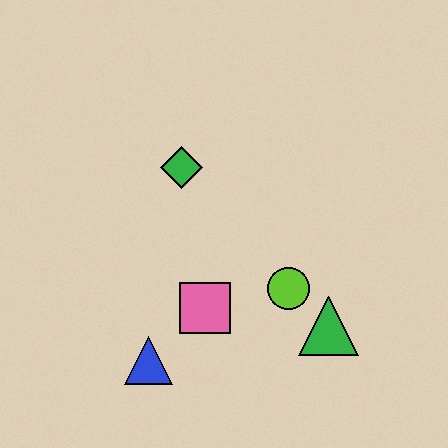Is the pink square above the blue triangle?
Yes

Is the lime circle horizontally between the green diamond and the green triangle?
Yes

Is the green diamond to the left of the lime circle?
Yes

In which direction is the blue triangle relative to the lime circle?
The blue triangle is to the left of the lime circle.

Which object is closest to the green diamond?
The pink square is closest to the green diamond.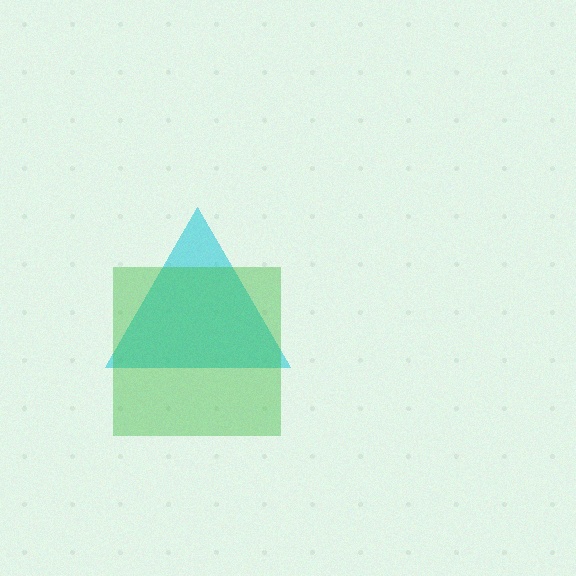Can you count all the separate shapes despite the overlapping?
Yes, there are 2 separate shapes.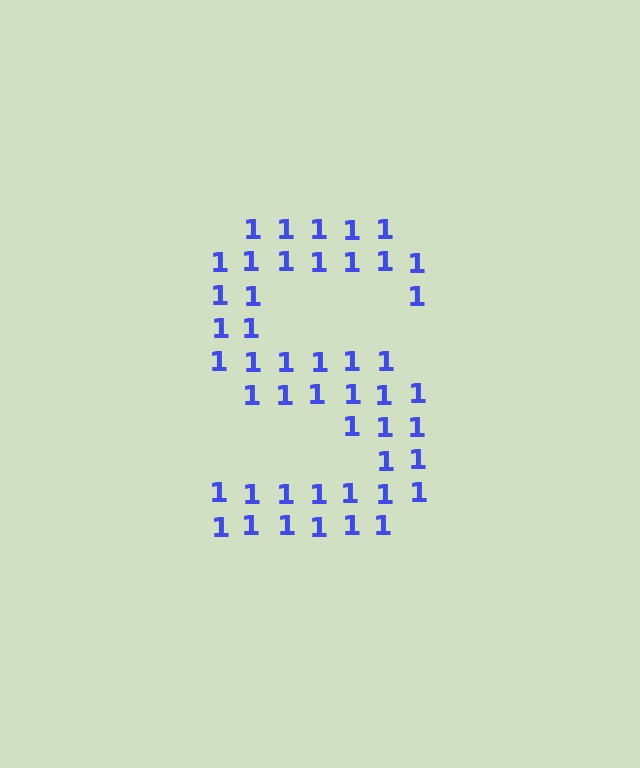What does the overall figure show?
The overall figure shows the letter S.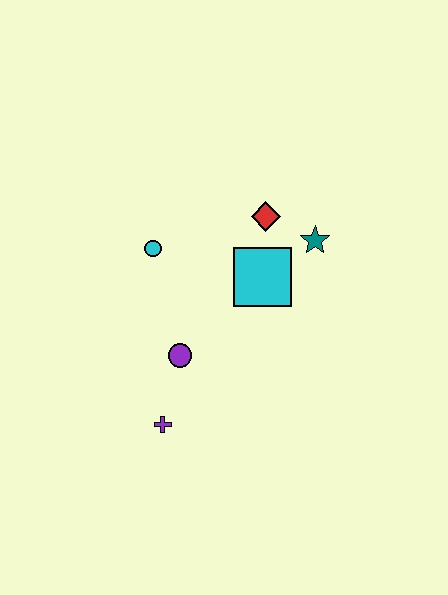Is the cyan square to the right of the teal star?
No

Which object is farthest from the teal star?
The purple cross is farthest from the teal star.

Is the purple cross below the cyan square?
Yes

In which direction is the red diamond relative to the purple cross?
The red diamond is above the purple cross.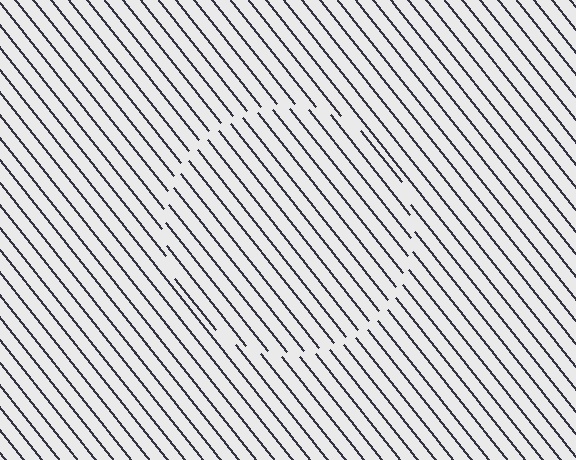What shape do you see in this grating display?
An illusory circle. The interior of the shape contains the same grating, shifted by half a period — the contour is defined by the phase discontinuity where line-ends from the inner and outer gratings abut.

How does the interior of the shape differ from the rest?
The interior of the shape contains the same grating, shifted by half a period — the contour is defined by the phase discontinuity where line-ends from the inner and outer gratings abut.